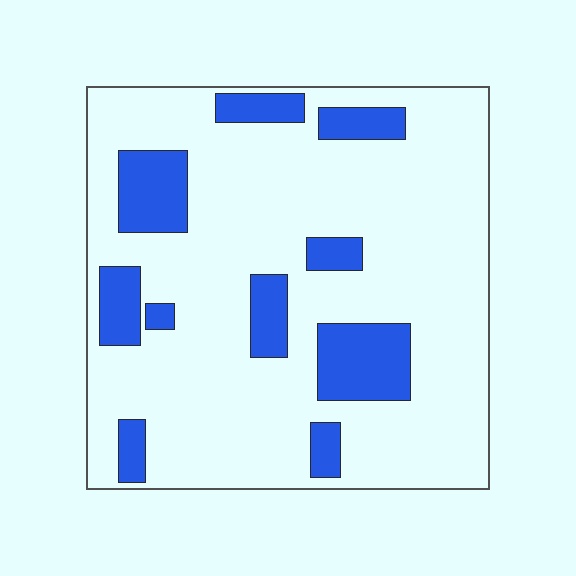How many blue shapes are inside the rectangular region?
10.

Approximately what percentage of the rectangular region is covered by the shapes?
Approximately 20%.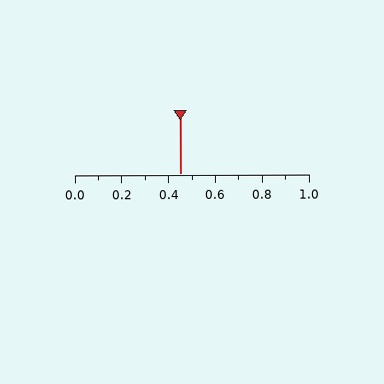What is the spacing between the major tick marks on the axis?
The major ticks are spaced 0.2 apart.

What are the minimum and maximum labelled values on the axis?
The axis runs from 0.0 to 1.0.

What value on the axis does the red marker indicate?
The marker indicates approximately 0.45.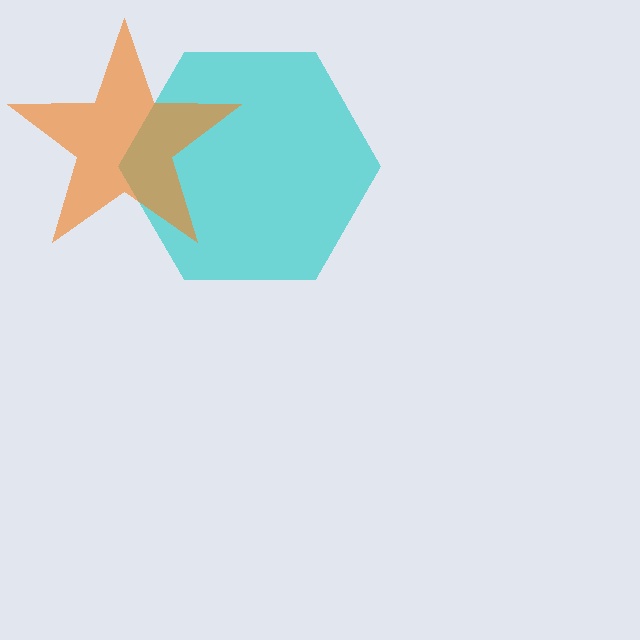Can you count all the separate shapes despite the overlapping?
Yes, there are 2 separate shapes.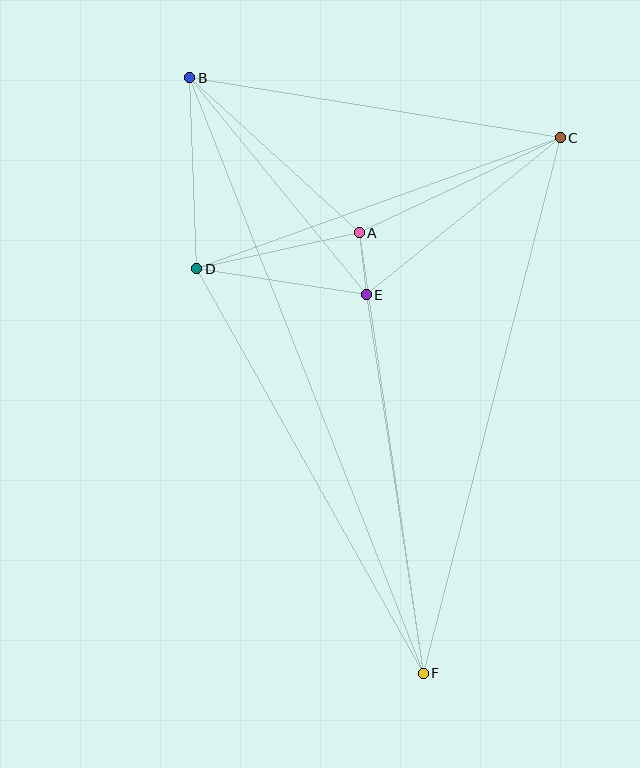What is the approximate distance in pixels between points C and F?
The distance between C and F is approximately 553 pixels.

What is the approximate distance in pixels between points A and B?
The distance between A and B is approximately 230 pixels.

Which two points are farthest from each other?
Points B and F are farthest from each other.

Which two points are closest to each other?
Points A and E are closest to each other.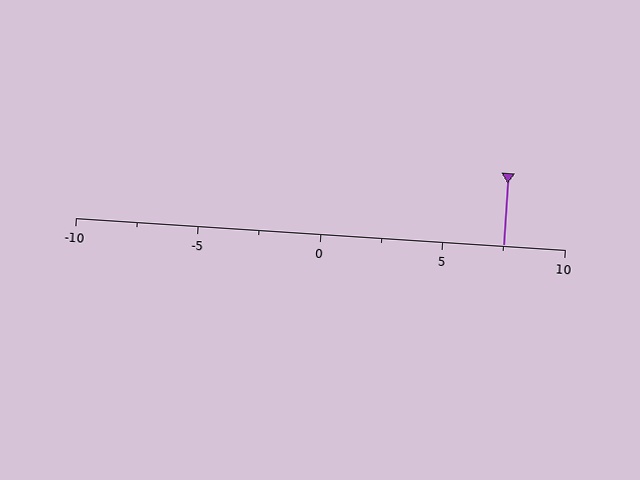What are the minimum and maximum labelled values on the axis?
The axis runs from -10 to 10.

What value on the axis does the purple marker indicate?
The marker indicates approximately 7.5.